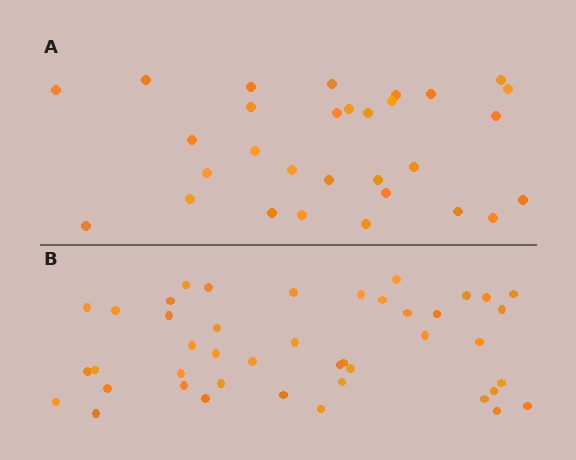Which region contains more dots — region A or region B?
Region B (the bottom region) has more dots.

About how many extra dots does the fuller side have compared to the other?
Region B has approximately 15 more dots than region A.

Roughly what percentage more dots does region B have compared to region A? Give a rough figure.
About 45% more.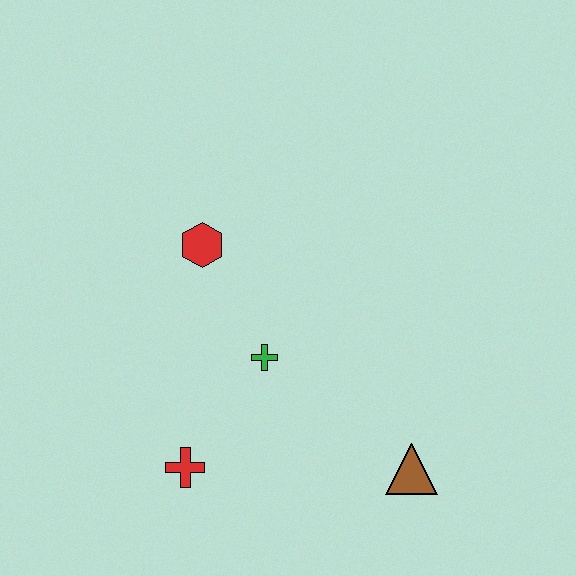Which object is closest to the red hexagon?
The green cross is closest to the red hexagon.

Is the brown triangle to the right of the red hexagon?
Yes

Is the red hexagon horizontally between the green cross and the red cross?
Yes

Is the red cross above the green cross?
No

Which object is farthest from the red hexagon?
The brown triangle is farthest from the red hexagon.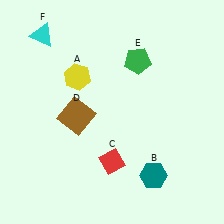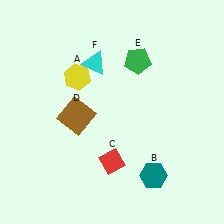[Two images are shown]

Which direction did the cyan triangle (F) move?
The cyan triangle (F) moved right.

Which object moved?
The cyan triangle (F) moved right.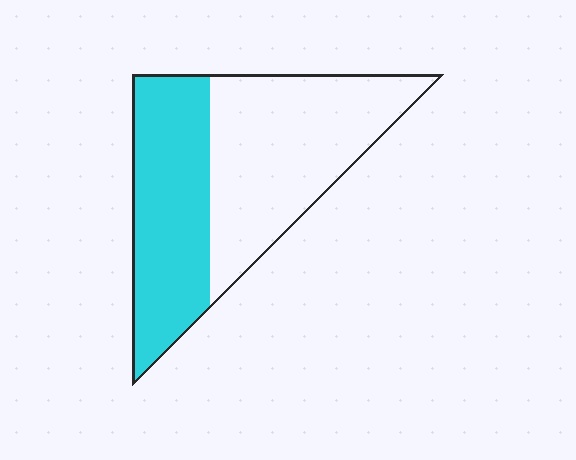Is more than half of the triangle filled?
No.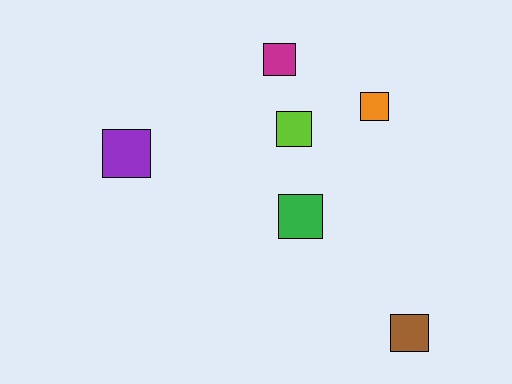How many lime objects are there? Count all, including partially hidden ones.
There is 1 lime object.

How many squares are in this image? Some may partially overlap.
There are 6 squares.